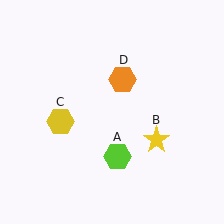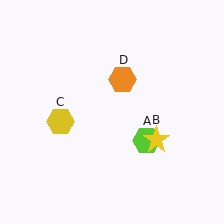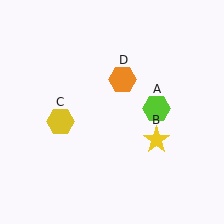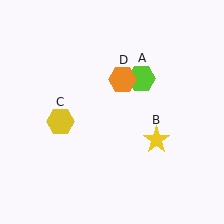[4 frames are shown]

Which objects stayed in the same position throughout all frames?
Yellow star (object B) and yellow hexagon (object C) and orange hexagon (object D) remained stationary.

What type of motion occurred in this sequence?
The lime hexagon (object A) rotated counterclockwise around the center of the scene.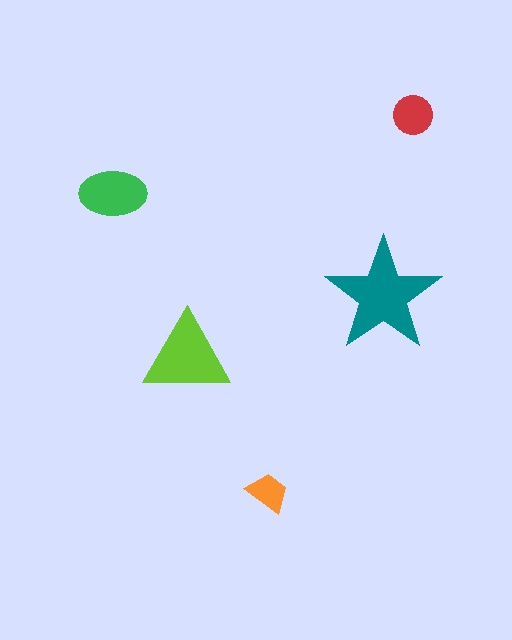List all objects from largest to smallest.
The teal star, the lime triangle, the green ellipse, the red circle, the orange trapezoid.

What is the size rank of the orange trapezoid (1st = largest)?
5th.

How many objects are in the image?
There are 5 objects in the image.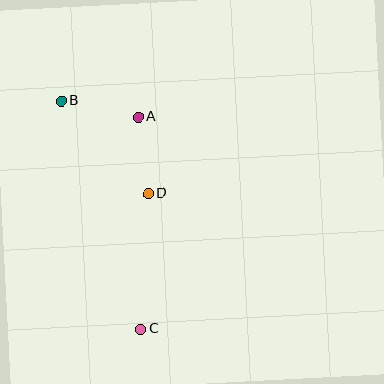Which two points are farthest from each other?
Points B and C are farthest from each other.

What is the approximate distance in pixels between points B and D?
The distance between B and D is approximately 127 pixels.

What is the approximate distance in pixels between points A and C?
The distance between A and C is approximately 212 pixels.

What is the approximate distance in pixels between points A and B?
The distance between A and B is approximately 78 pixels.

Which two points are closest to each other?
Points A and D are closest to each other.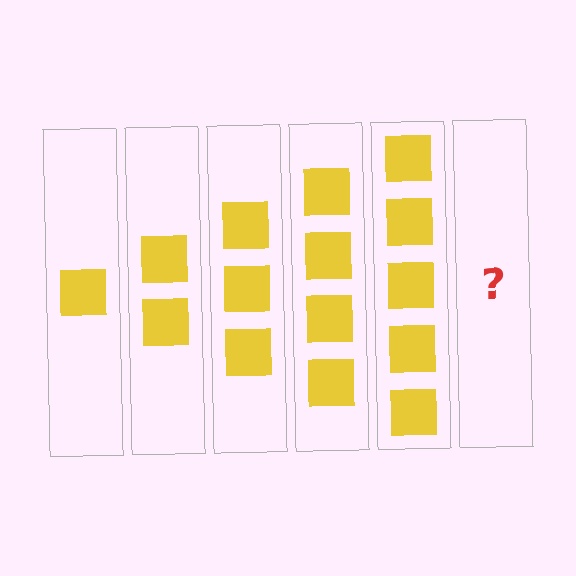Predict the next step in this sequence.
The next step is 6 squares.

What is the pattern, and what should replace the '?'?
The pattern is that each step adds one more square. The '?' should be 6 squares.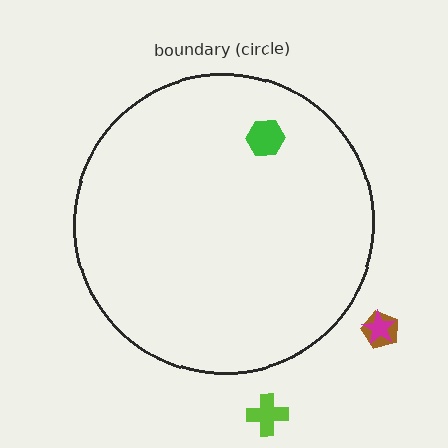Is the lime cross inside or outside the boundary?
Outside.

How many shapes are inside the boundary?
1 inside, 3 outside.